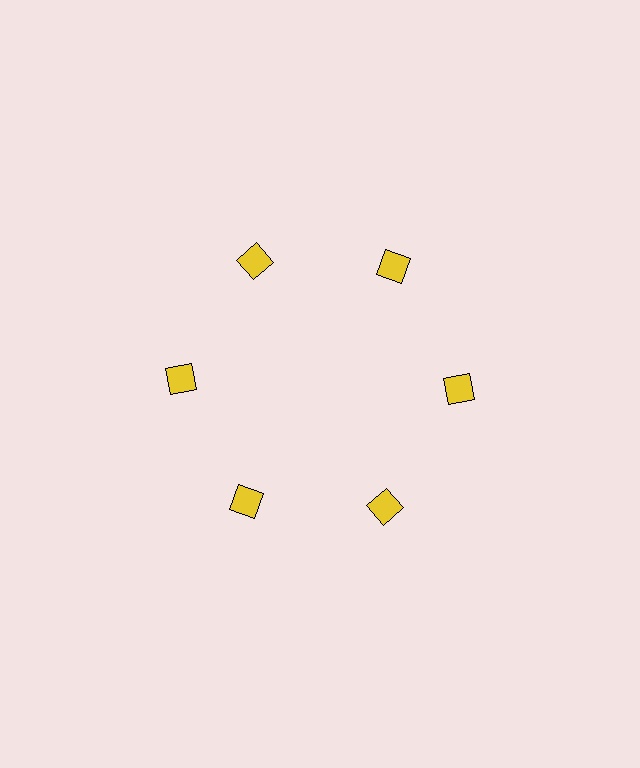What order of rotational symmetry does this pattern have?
This pattern has 6-fold rotational symmetry.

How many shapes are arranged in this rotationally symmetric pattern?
There are 6 shapes, arranged in 6 groups of 1.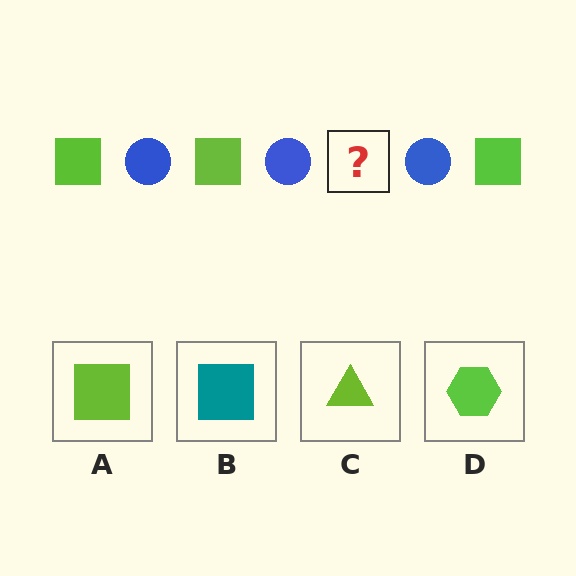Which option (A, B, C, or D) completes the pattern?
A.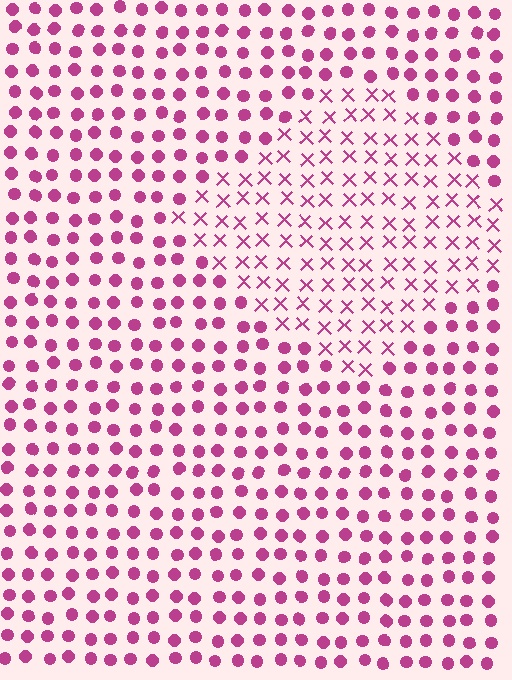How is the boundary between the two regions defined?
The boundary is defined by a change in element shape: X marks inside vs. circles outside. All elements share the same color and spacing.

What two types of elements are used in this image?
The image uses X marks inside the diamond region and circles outside it.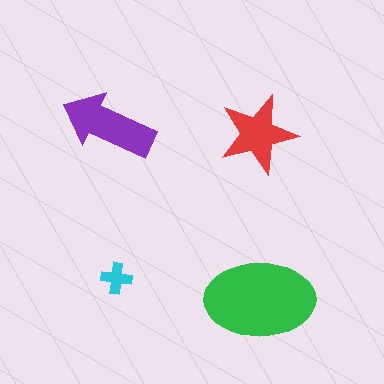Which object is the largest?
The green ellipse.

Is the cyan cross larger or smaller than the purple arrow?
Smaller.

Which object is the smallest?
The cyan cross.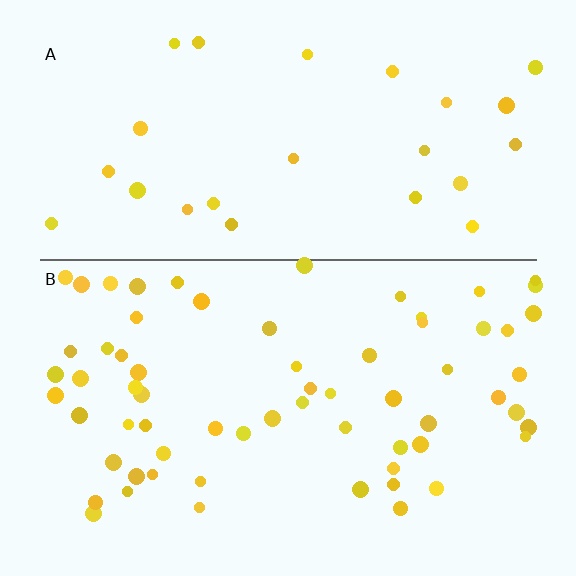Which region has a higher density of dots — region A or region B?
B (the bottom).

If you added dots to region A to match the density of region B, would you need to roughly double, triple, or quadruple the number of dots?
Approximately double.